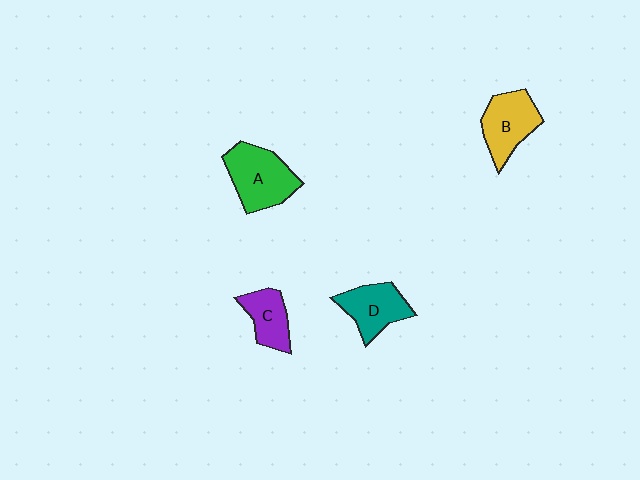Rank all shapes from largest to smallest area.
From largest to smallest: A (green), B (yellow), D (teal), C (purple).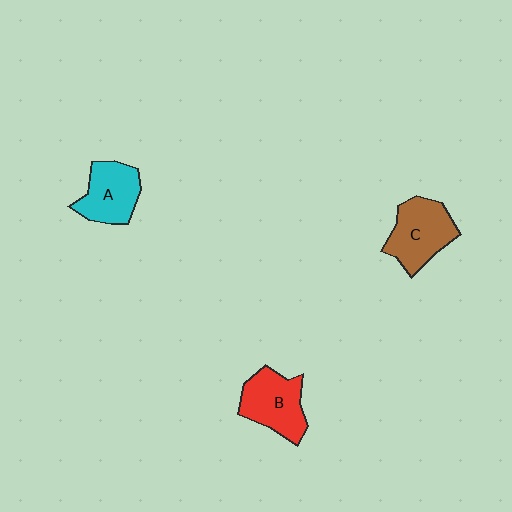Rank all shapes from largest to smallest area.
From largest to smallest: C (brown), B (red), A (cyan).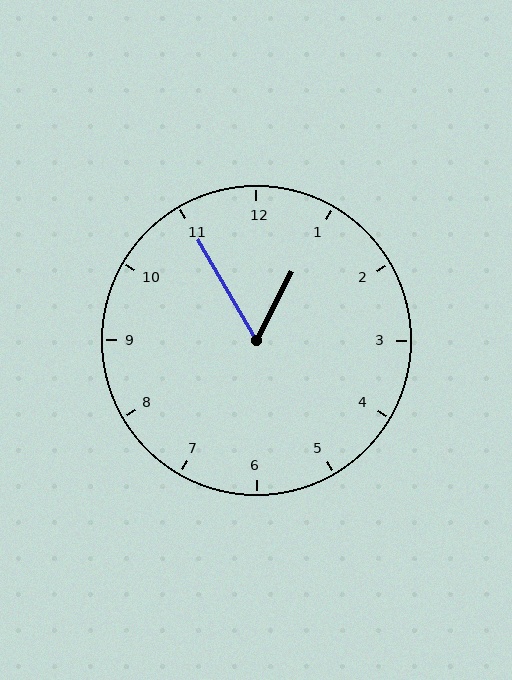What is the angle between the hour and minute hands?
Approximately 58 degrees.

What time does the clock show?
12:55.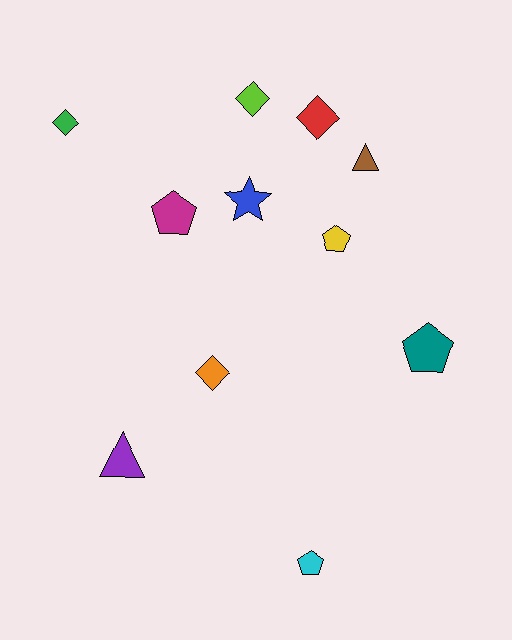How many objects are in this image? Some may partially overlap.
There are 11 objects.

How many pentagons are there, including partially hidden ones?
There are 4 pentagons.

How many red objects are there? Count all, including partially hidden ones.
There is 1 red object.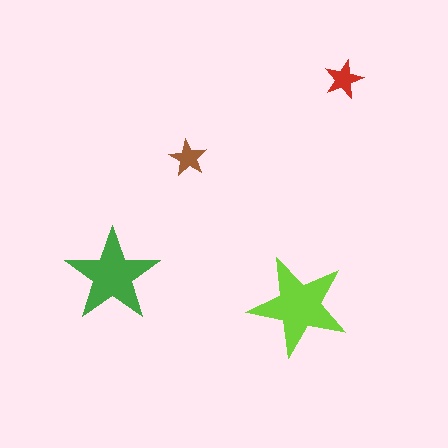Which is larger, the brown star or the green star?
The green one.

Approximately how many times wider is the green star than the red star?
About 2.5 times wider.